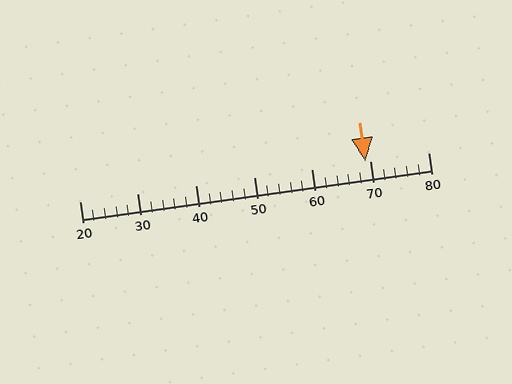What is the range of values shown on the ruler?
The ruler shows values from 20 to 80.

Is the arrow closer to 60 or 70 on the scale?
The arrow is closer to 70.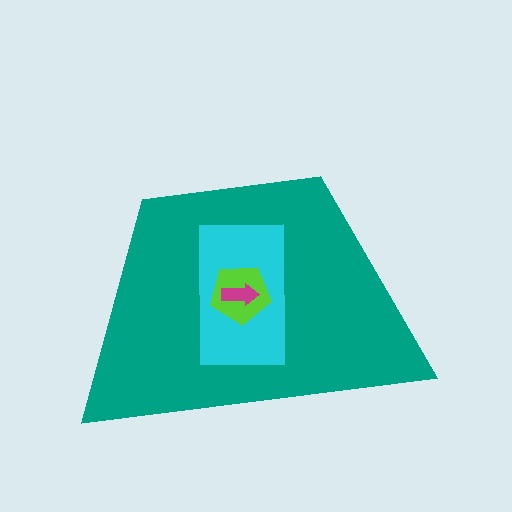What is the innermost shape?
The magenta arrow.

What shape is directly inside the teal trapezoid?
The cyan rectangle.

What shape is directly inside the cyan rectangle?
The lime pentagon.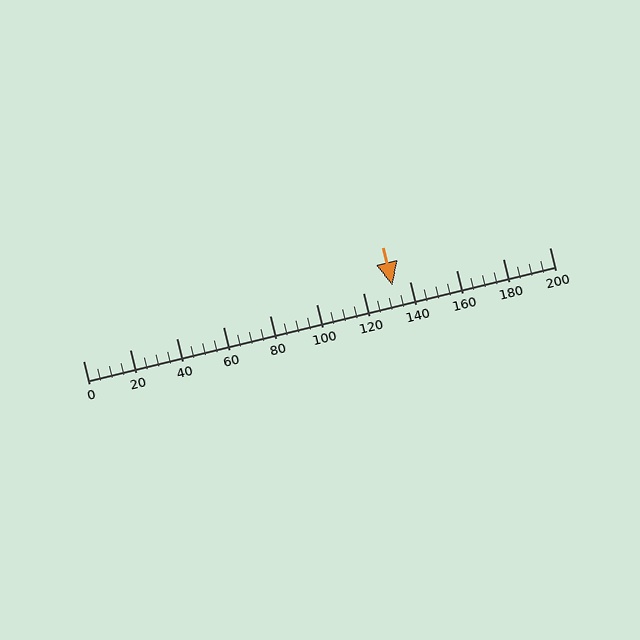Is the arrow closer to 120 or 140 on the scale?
The arrow is closer to 140.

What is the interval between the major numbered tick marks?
The major tick marks are spaced 20 units apart.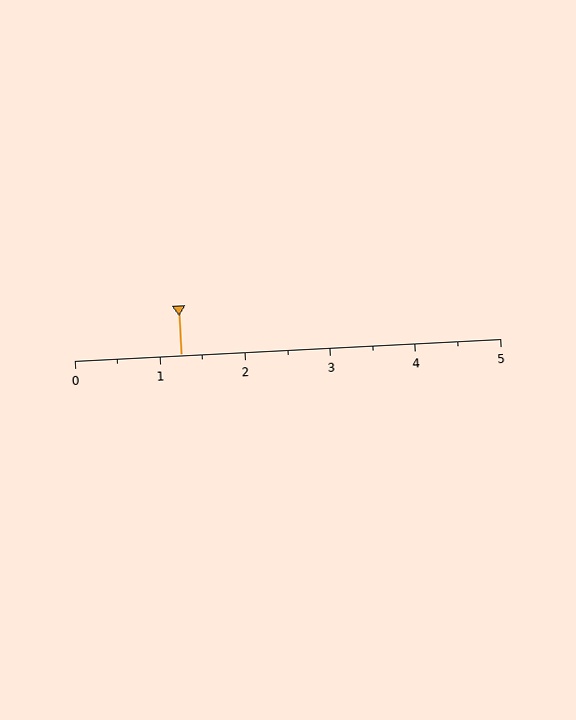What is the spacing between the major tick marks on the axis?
The major ticks are spaced 1 apart.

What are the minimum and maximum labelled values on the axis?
The axis runs from 0 to 5.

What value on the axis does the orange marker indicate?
The marker indicates approximately 1.2.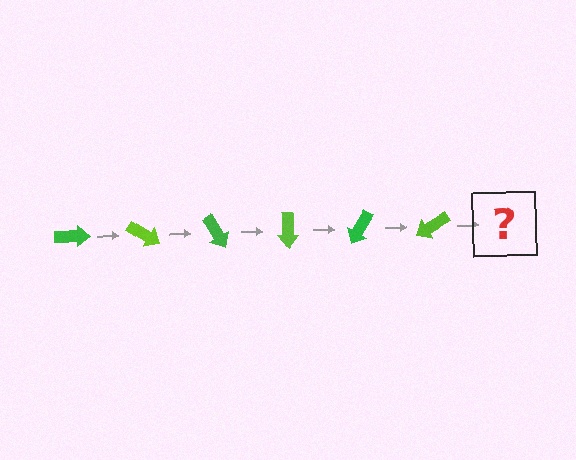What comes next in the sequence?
The next element should be a green arrow, rotated 180 degrees from the start.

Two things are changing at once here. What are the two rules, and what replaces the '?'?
The two rules are that it rotates 30 degrees each step and the color cycles through green and lime. The '?' should be a green arrow, rotated 180 degrees from the start.